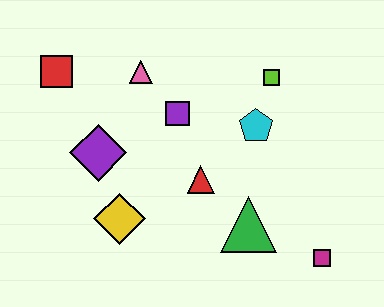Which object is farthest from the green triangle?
The red square is farthest from the green triangle.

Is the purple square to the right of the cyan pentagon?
No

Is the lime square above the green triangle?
Yes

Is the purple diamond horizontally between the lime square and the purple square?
No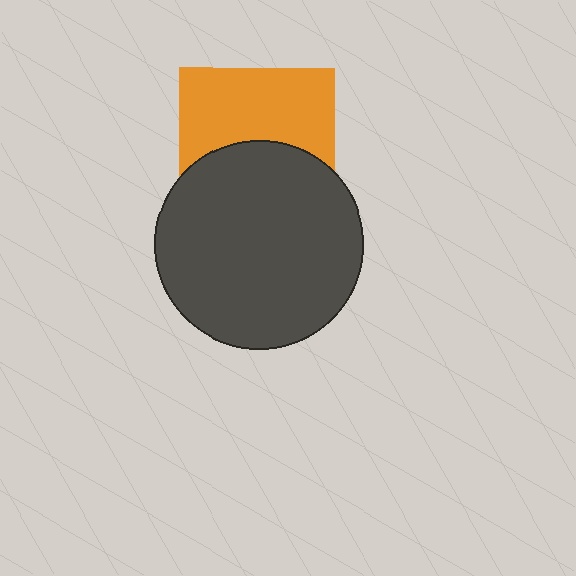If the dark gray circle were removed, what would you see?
You would see the complete orange square.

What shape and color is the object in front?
The object in front is a dark gray circle.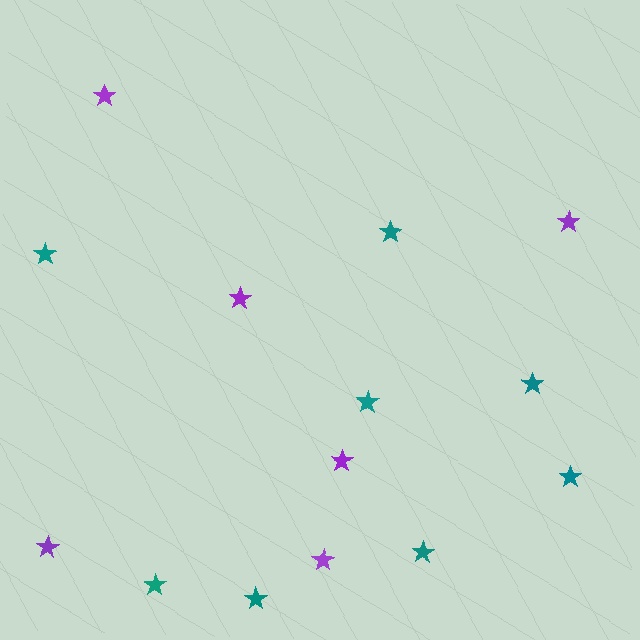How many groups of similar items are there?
There are 2 groups: one group of purple stars (6) and one group of teal stars (8).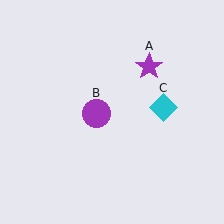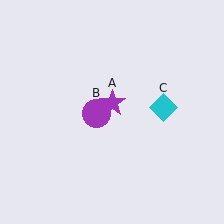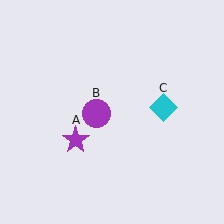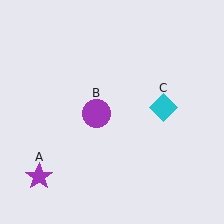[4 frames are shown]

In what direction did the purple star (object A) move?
The purple star (object A) moved down and to the left.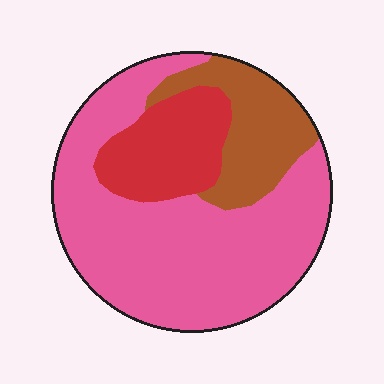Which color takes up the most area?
Pink, at roughly 65%.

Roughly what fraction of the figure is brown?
Brown covers 19% of the figure.